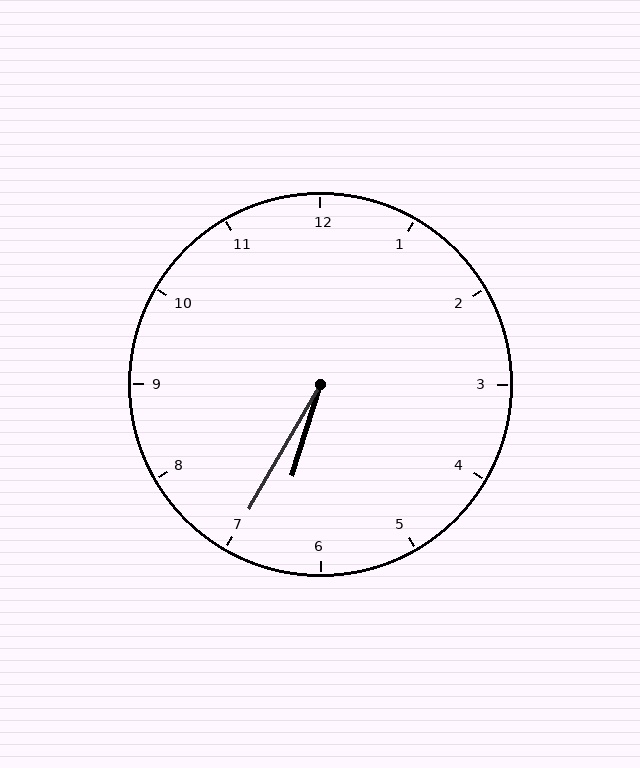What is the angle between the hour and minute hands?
Approximately 12 degrees.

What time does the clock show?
6:35.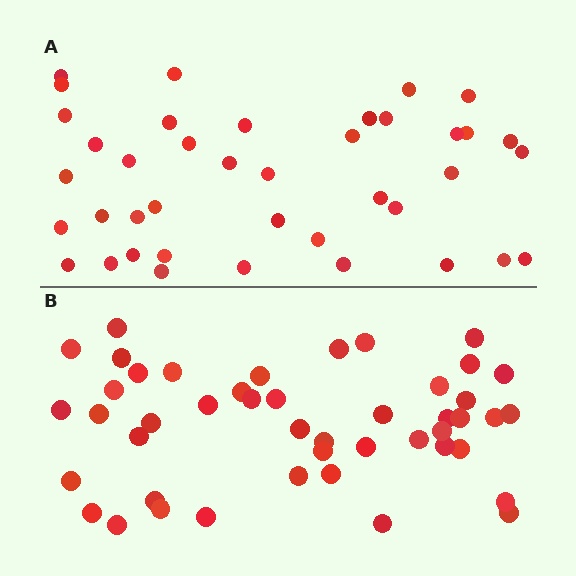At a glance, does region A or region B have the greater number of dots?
Region B (the bottom region) has more dots.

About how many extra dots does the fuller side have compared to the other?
Region B has about 6 more dots than region A.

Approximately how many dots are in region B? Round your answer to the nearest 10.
About 50 dots. (The exact count is 46, which rounds to 50.)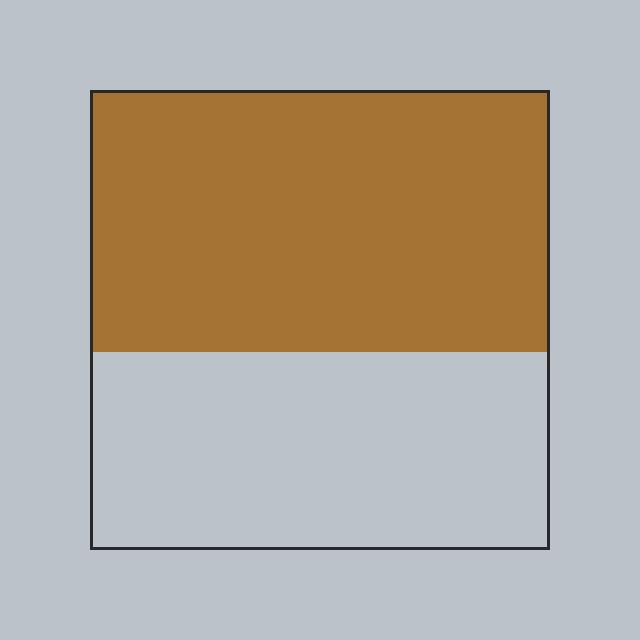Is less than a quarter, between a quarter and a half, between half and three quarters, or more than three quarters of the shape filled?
Between half and three quarters.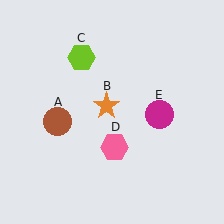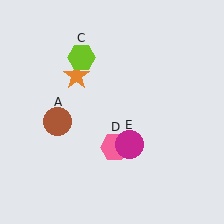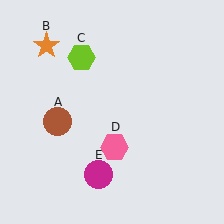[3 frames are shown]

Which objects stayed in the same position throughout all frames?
Brown circle (object A) and lime hexagon (object C) and pink hexagon (object D) remained stationary.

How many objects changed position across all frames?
2 objects changed position: orange star (object B), magenta circle (object E).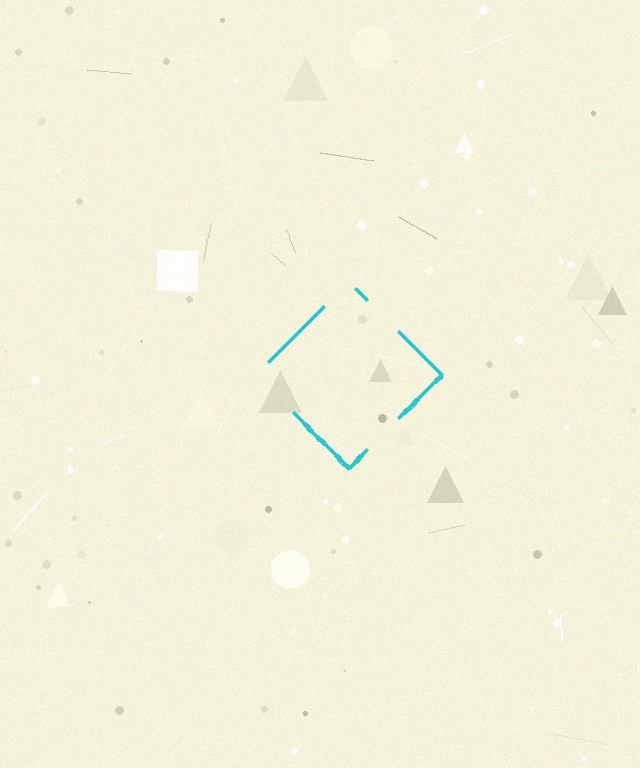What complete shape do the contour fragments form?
The contour fragments form a diamond.